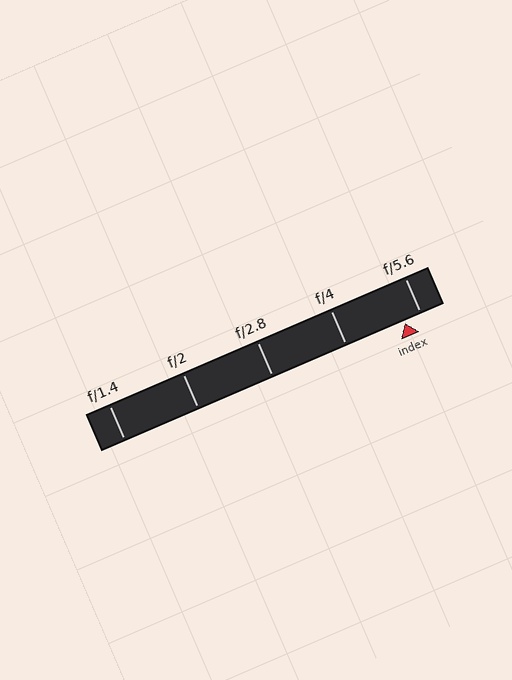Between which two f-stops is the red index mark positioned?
The index mark is between f/4 and f/5.6.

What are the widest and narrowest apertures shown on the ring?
The widest aperture shown is f/1.4 and the narrowest is f/5.6.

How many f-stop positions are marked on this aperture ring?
There are 5 f-stop positions marked.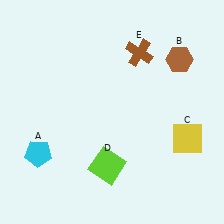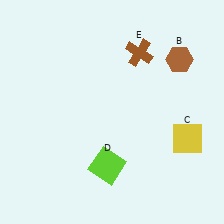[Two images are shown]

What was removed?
The cyan pentagon (A) was removed in Image 2.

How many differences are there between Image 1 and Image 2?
There is 1 difference between the two images.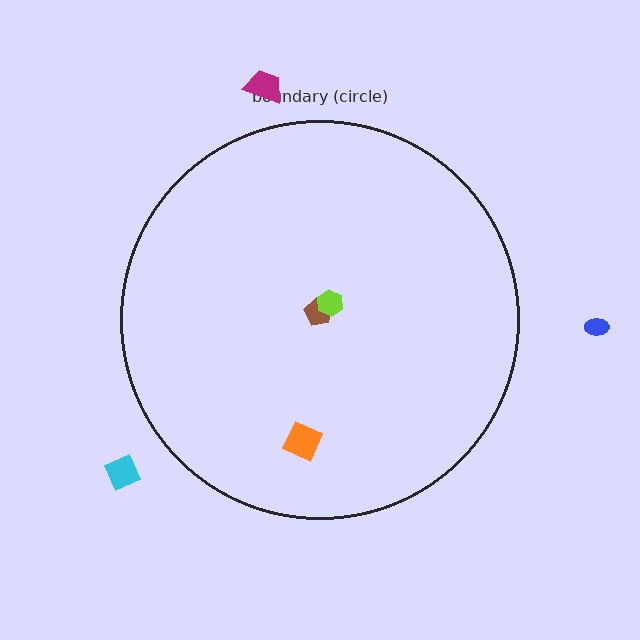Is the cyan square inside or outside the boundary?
Outside.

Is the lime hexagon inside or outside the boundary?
Inside.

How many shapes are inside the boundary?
3 inside, 3 outside.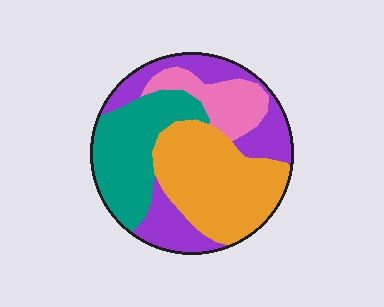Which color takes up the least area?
Pink, at roughly 15%.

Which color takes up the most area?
Orange, at roughly 35%.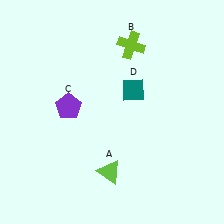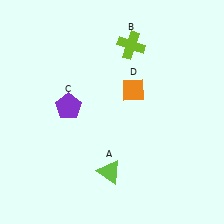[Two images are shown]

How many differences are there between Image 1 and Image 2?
There is 1 difference between the two images.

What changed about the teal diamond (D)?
In Image 1, D is teal. In Image 2, it changed to orange.